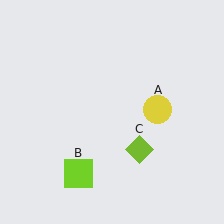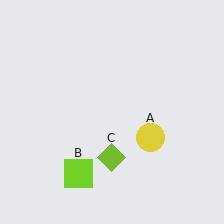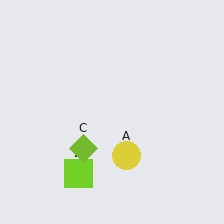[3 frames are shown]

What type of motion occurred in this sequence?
The yellow circle (object A), lime diamond (object C) rotated clockwise around the center of the scene.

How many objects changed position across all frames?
2 objects changed position: yellow circle (object A), lime diamond (object C).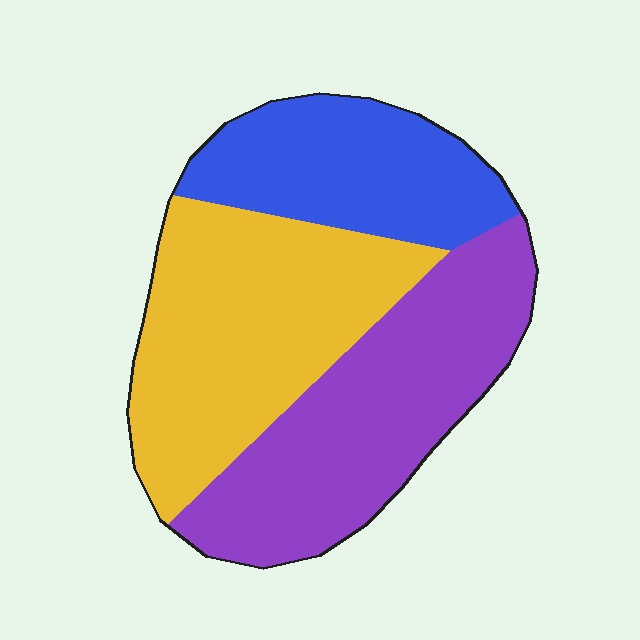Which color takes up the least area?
Blue, at roughly 25%.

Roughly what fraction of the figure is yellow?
Yellow takes up about three eighths (3/8) of the figure.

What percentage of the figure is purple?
Purple covers around 35% of the figure.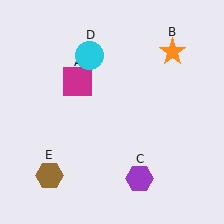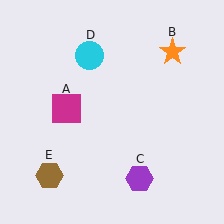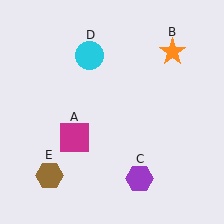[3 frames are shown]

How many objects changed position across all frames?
1 object changed position: magenta square (object A).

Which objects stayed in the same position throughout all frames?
Orange star (object B) and purple hexagon (object C) and cyan circle (object D) and brown hexagon (object E) remained stationary.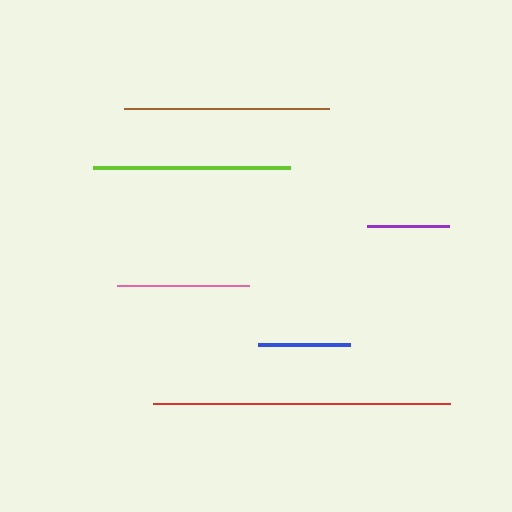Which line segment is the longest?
The red line is the longest at approximately 297 pixels.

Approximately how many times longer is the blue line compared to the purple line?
The blue line is approximately 1.1 times the length of the purple line.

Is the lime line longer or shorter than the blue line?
The lime line is longer than the blue line.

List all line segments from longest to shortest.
From longest to shortest: red, brown, lime, pink, blue, purple.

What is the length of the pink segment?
The pink segment is approximately 131 pixels long.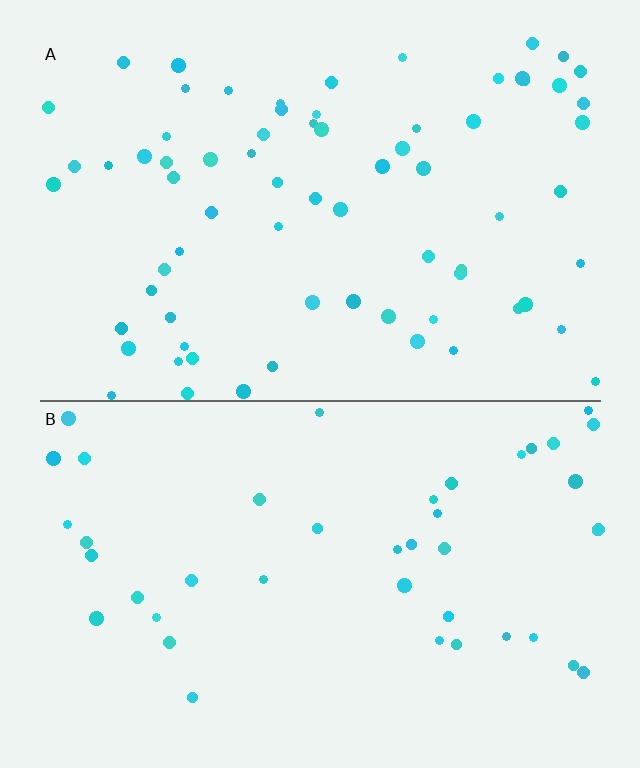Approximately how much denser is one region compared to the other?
Approximately 1.7× — region A over region B.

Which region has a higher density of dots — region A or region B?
A (the top).